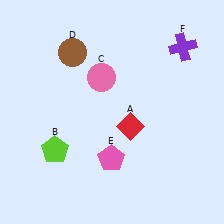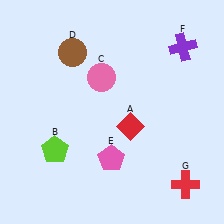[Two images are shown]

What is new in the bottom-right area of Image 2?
A red cross (G) was added in the bottom-right area of Image 2.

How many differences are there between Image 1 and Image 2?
There is 1 difference between the two images.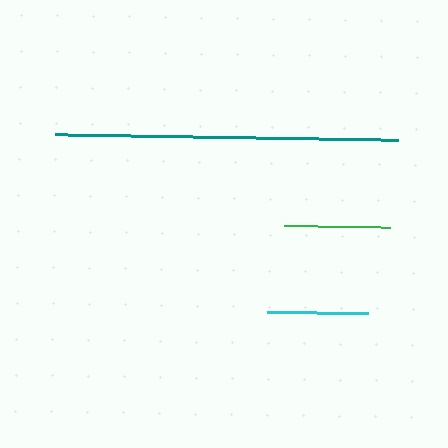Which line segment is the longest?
The teal line is the longest at approximately 342 pixels.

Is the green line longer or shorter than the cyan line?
The green line is longer than the cyan line.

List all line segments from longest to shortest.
From longest to shortest: teal, green, cyan.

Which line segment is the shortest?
The cyan line is the shortest at approximately 101 pixels.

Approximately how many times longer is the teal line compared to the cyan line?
The teal line is approximately 3.4 times the length of the cyan line.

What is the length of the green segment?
The green segment is approximately 106 pixels long.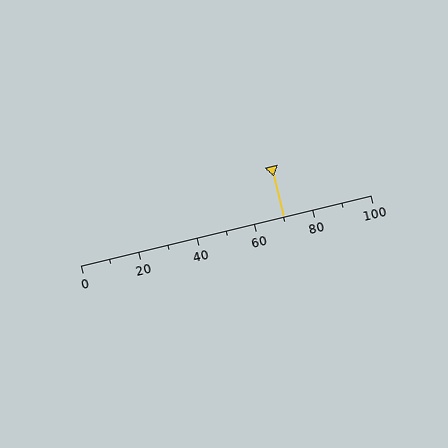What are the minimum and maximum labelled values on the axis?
The axis runs from 0 to 100.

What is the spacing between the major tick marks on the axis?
The major ticks are spaced 20 apart.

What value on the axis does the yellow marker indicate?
The marker indicates approximately 70.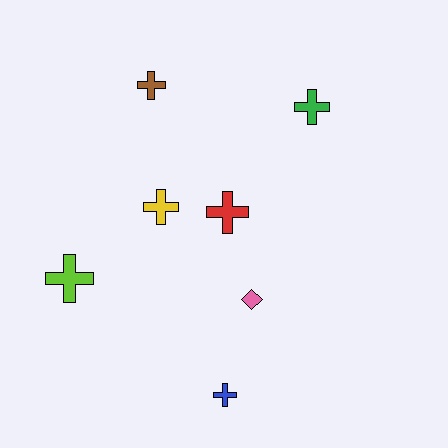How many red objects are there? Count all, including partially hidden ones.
There is 1 red object.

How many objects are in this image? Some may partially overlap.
There are 7 objects.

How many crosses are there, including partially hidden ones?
There are 6 crosses.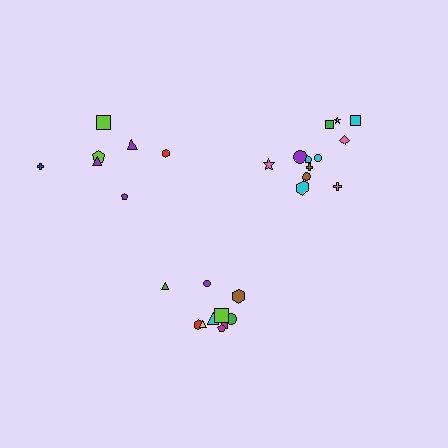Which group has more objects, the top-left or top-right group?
The top-right group.